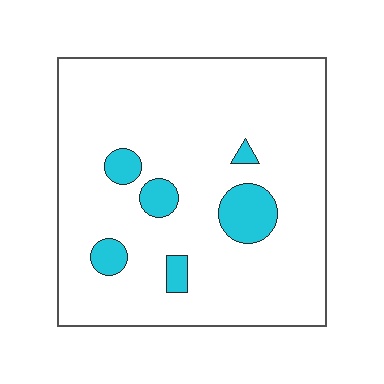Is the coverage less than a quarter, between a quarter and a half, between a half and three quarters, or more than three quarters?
Less than a quarter.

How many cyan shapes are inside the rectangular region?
6.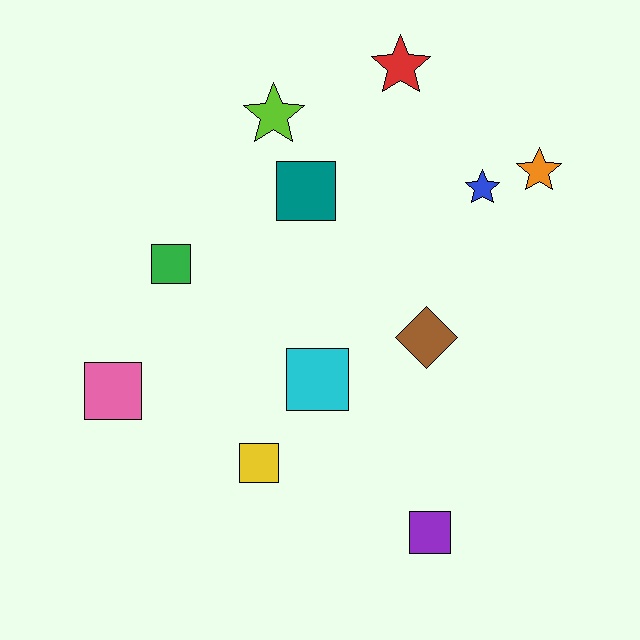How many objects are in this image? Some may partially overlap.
There are 11 objects.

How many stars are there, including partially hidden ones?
There are 4 stars.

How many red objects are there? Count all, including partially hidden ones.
There is 1 red object.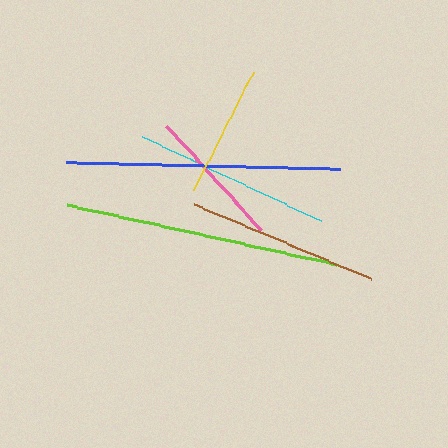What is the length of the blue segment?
The blue segment is approximately 275 pixels long.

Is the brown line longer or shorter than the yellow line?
The brown line is longer than the yellow line.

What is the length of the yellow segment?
The yellow segment is approximately 133 pixels long.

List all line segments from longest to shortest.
From longest to shortest: lime, blue, cyan, brown, pink, yellow.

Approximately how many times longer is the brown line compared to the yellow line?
The brown line is approximately 1.4 times the length of the yellow line.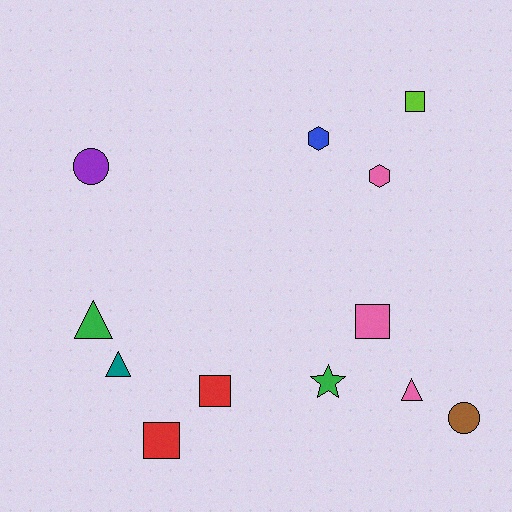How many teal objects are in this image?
There is 1 teal object.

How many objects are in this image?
There are 12 objects.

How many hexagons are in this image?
There are 2 hexagons.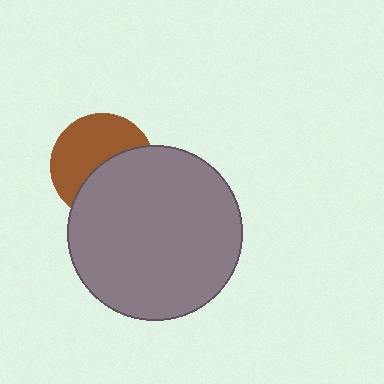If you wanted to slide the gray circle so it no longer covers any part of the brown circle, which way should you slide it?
Slide it toward the lower-right — that is the most direct way to separate the two shapes.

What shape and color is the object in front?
The object in front is a gray circle.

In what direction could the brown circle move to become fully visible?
The brown circle could move toward the upper-left. That would shift it out from behind the gray circle entirely.